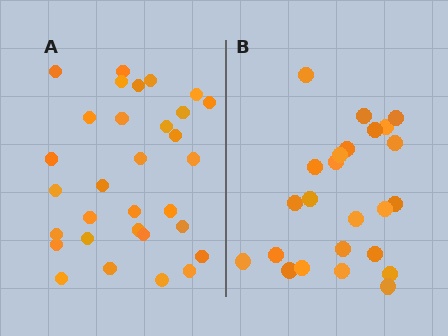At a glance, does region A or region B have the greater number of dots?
Region A (the left region) has more dots.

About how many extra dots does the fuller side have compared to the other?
Region A has roughly 8 or so more dots than region B.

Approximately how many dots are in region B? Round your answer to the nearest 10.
About 20 dots. (The exact count is 24, which rounds to 20.)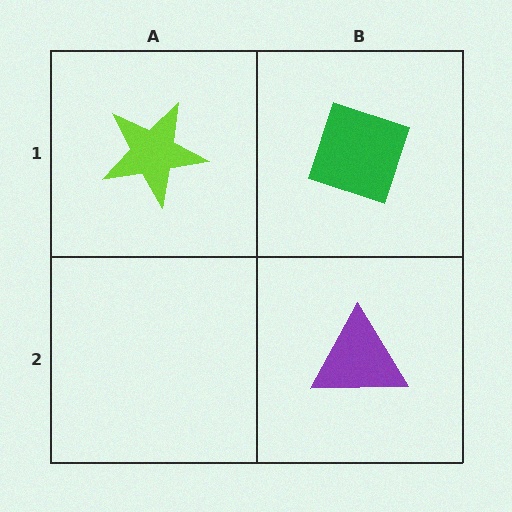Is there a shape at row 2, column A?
No, that cell is empty.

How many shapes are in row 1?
2 shapes.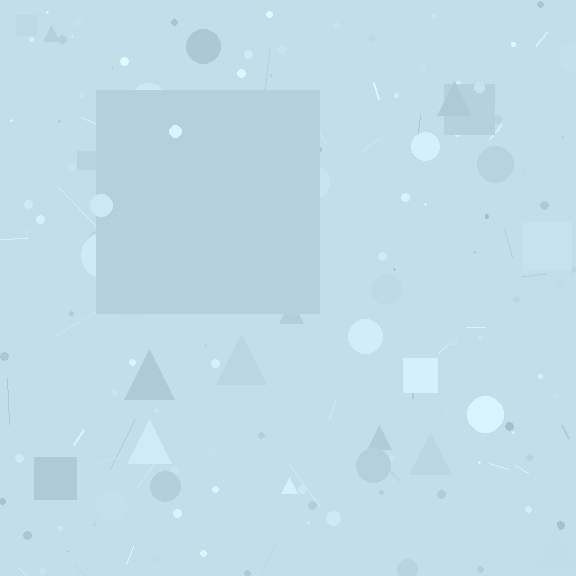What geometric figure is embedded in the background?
A square is embedded in the background.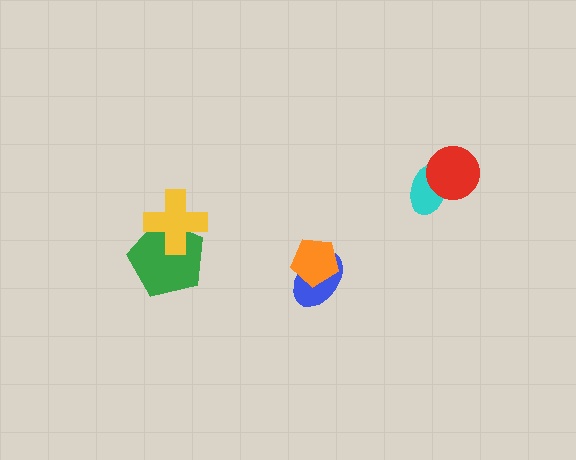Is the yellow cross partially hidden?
No, no other shape covers it.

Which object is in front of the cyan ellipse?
The red circle is in front of the cyan ellipse.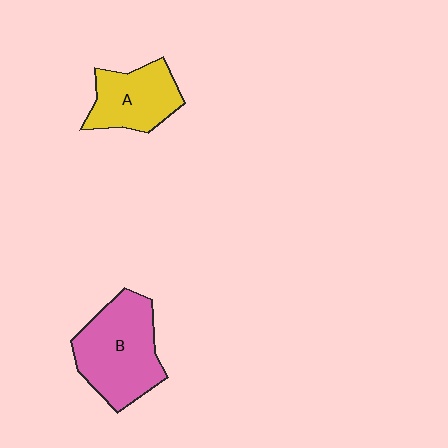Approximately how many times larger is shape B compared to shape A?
Approximately 1.4 times.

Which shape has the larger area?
Shape B (pink).